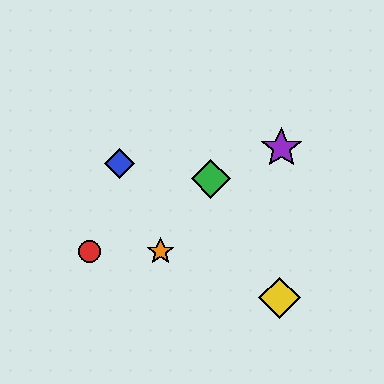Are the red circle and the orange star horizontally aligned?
Yes, both are at y≈251.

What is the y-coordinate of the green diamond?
The green diamond is at y≈179.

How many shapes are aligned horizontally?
2 shapes (the red circle, the orange star) are aligned horizontally.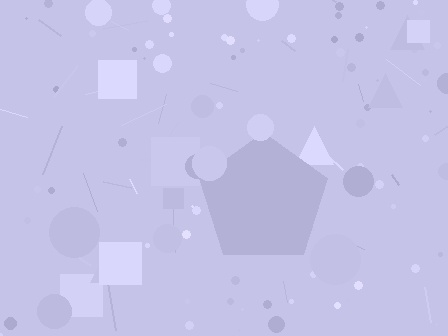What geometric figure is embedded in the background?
A pentagon is embedded in the background.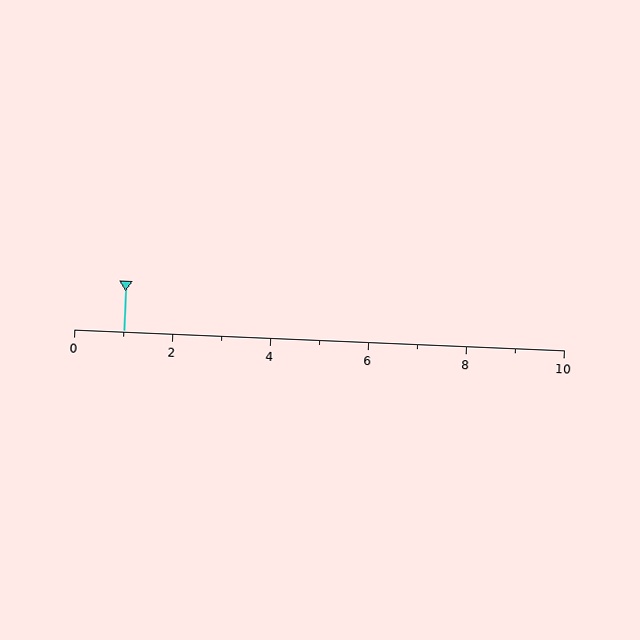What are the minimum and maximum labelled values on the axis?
The axis runs from 0 to 10.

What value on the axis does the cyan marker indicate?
The marker indicates approximately 1.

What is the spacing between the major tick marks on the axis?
The major ticks are spaced 2 apart.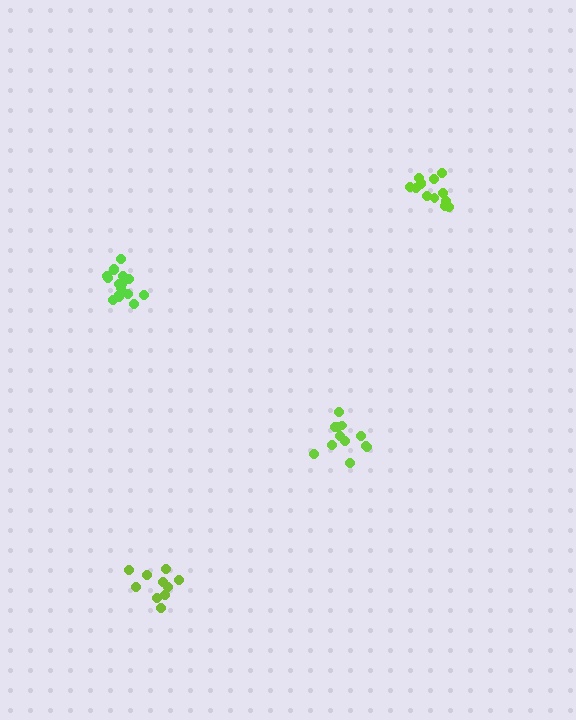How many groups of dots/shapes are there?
There are 4 groups.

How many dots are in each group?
Group 1: 12 dots, Group 2: 11 dots, Group 3: 13 dots, Group 4: 16 dots (52 total).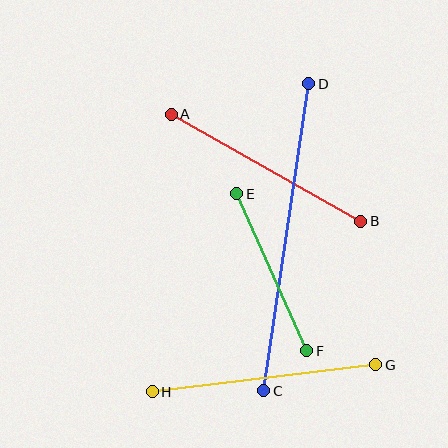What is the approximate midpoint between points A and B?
The midpoint is at approximately (266, 168) pixels.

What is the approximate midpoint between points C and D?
The midpoint is at approximately (286, 237) pixels.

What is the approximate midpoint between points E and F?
The midpoint is at approximately (272, 272) pixels.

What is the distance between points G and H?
The distance is approximately 225 pixels.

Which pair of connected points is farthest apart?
Points C and D are farthest apart.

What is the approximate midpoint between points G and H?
The midpoint is at approximately (263, 378) pixels.